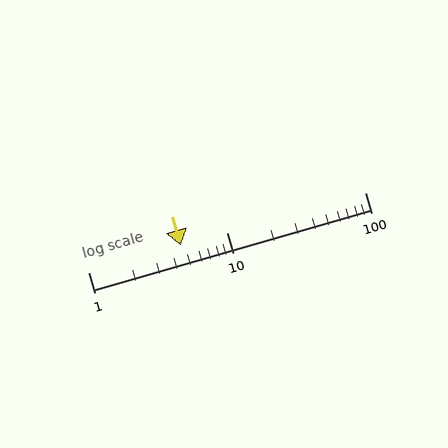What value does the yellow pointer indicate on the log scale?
The pointer indicates approximately 4.7.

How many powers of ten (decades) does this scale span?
The scale spans 2 decades, from 1 to 100.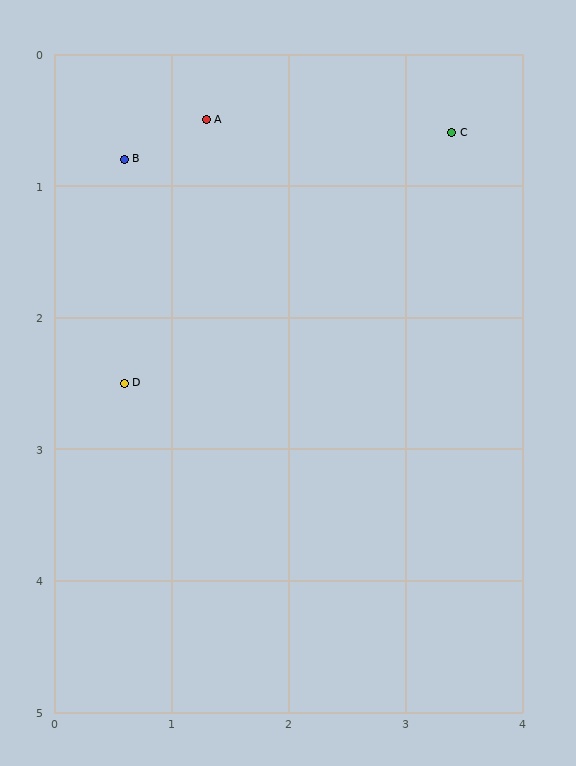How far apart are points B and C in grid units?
Points B and C are about 2.8 grid units apart.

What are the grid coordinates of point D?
Point D is at approximately (0.6, 2.5).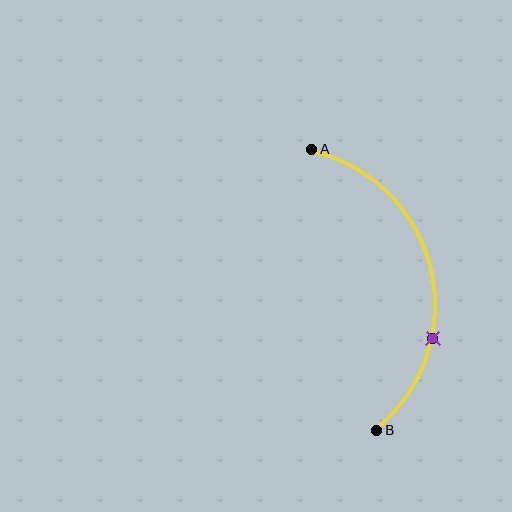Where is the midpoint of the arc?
The arc midpoint is the point on the curve farthest from the straight line joining A and B. It sits to the right of that line.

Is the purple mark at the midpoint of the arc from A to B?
No. The purple mark lies on the arc but is closer to endpoint B. The arc midpoint would be at the point on the curve equidistant along the arc from both A and B.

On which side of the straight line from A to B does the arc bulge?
The arc bulges to the right of the straight line connecting A and B.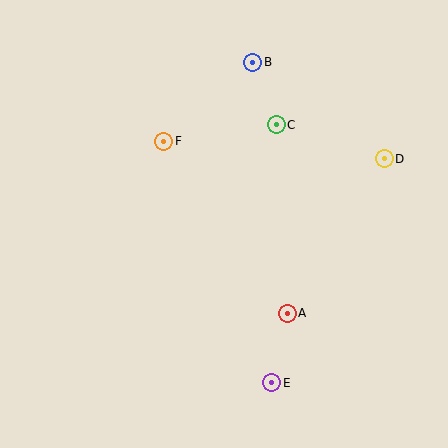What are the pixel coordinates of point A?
Point A is at (287, 314).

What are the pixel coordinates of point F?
Point F is at (164, 141).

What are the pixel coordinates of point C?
Point C is at (276, 125).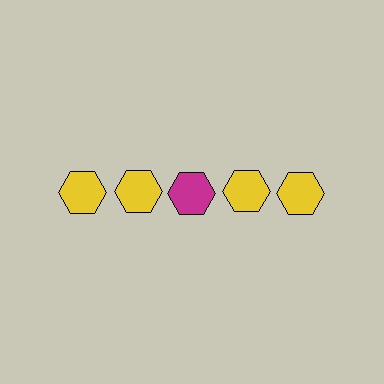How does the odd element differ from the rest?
It has a different color: magenta instead of yellow.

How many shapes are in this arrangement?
There are 5 shapes arranged in a grid pattern.